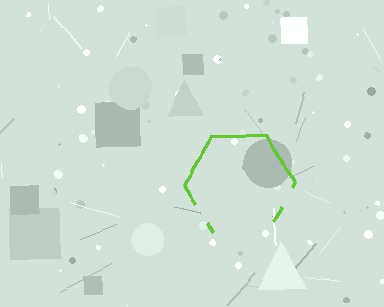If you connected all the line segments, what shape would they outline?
They would outline a hexagon.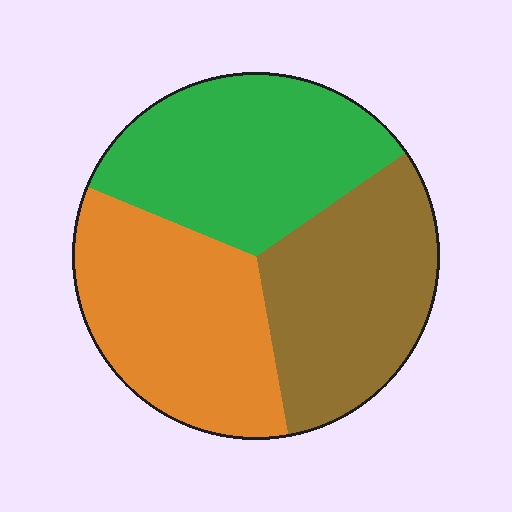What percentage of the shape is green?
Green covers about 35% of the shape.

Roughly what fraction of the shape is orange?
Orange covers 34% of the shape.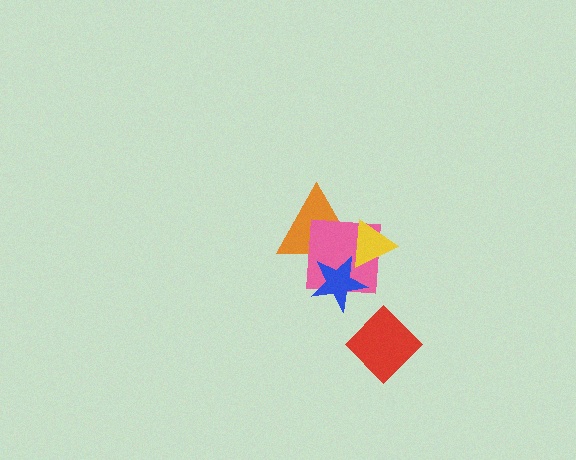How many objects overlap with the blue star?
3 objects overlap with the blue star.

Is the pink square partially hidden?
Yes, it is partially covered by another shape.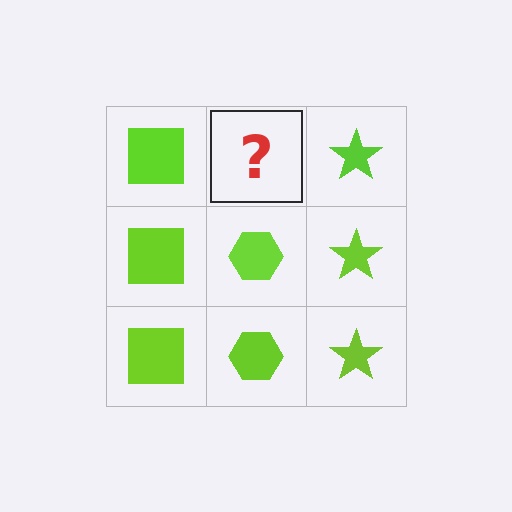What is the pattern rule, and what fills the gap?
The rule is that each column has a consistent shape. The gap should be filled with a lime hexagon.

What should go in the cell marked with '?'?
The missing cell should contain a lime hexagon.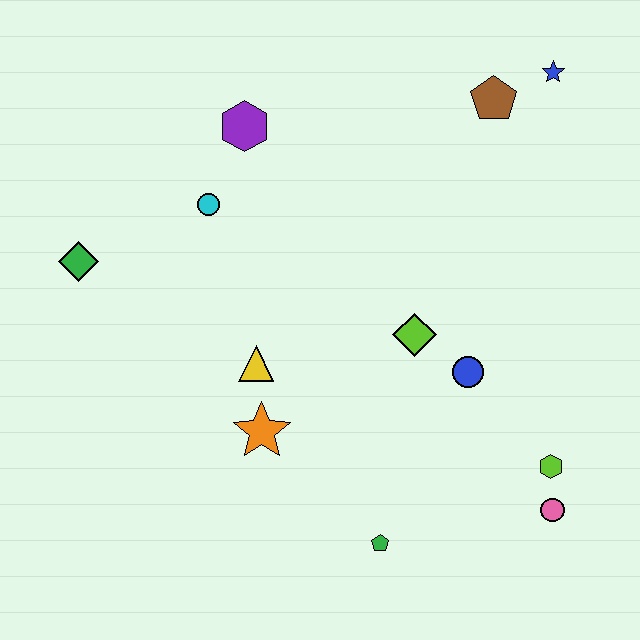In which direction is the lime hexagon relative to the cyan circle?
The lime hexagon is to the right of the cyan circle.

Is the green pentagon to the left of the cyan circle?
No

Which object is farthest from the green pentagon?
The blue star is farthest from the green pentagon.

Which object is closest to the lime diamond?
The blue circle is closest to the lime diamond.